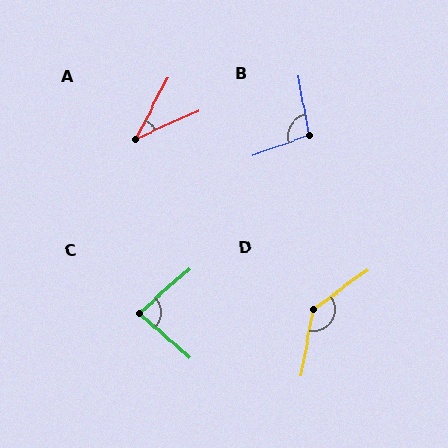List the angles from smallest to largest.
A (38°), C (83°), B (99°), D (136°).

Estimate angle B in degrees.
Approximately 99 degrees.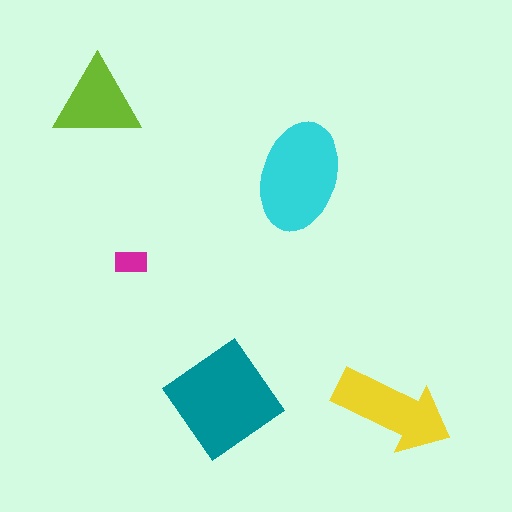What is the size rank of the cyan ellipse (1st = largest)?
2nd.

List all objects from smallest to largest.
The magenta rectangle, the lime triangle, the yellow arrow, the cyan ellipse, the teal diamond.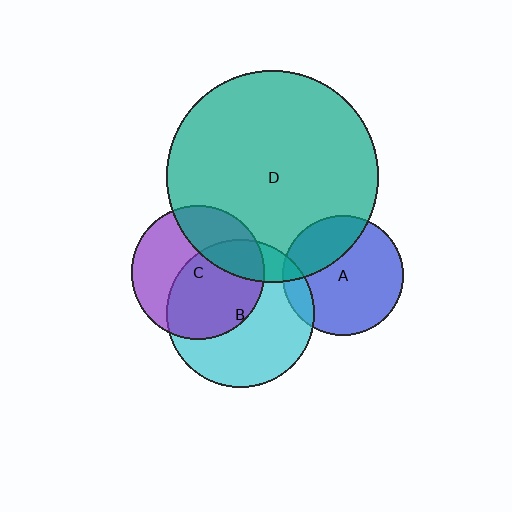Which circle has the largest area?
Circle D (teal).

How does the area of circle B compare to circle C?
Approximately 1.2 times.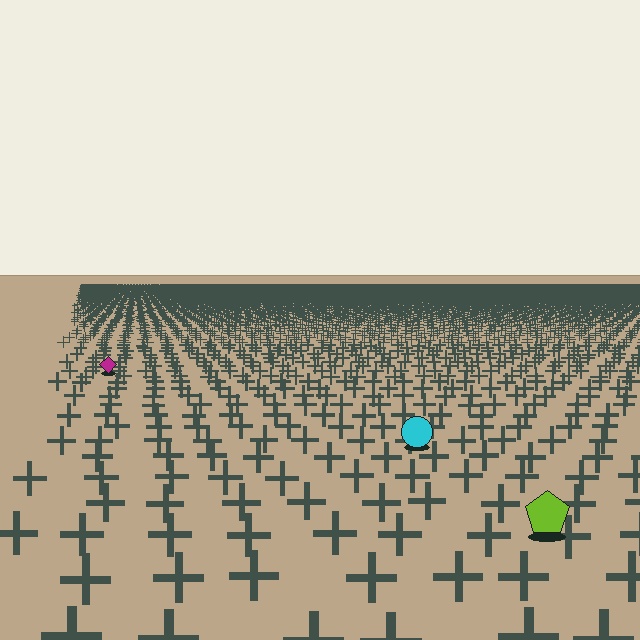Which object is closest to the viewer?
The lime pentagon is closest. The texture marks near it are larger and more spread out.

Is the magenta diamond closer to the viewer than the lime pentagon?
No. The lime pentagon is closer — you can tell from the texture gradient: the ground texture is coarser near it.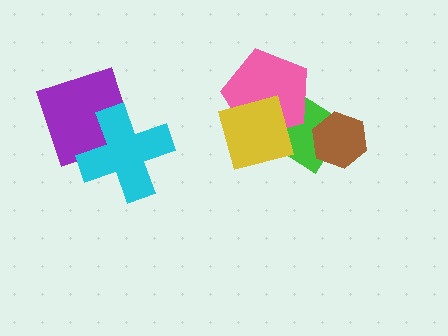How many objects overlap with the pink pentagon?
2 objects overlap with the pink pentagon.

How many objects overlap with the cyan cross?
1 object overlaps with the cyan cross.